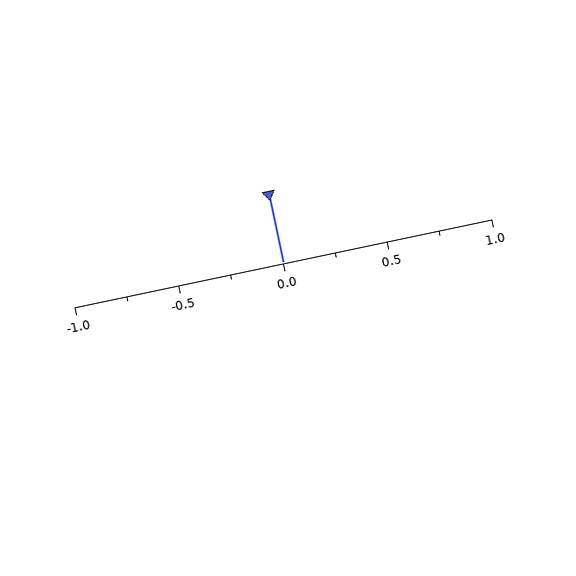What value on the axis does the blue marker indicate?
The marker indicates approximately 0.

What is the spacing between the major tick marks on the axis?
The major ticks are spaced 0.5 apart.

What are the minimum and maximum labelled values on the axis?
The axis runs from -1.0 to 1.0.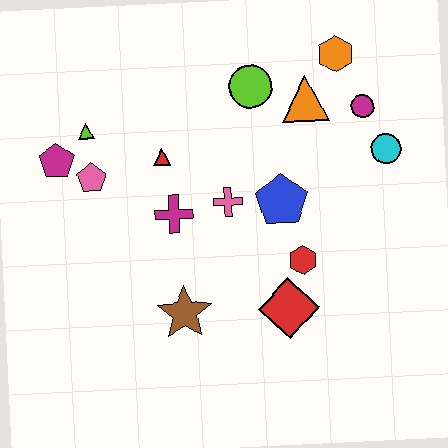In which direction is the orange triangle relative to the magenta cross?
The orange triangle is to the right of the magenta cross.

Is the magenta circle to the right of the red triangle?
Yes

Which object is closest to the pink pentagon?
The magenta pentagon is closest to the pink pentagon.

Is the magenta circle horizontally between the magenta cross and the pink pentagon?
No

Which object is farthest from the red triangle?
The cyan circle is farthest from the red triangle.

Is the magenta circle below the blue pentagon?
No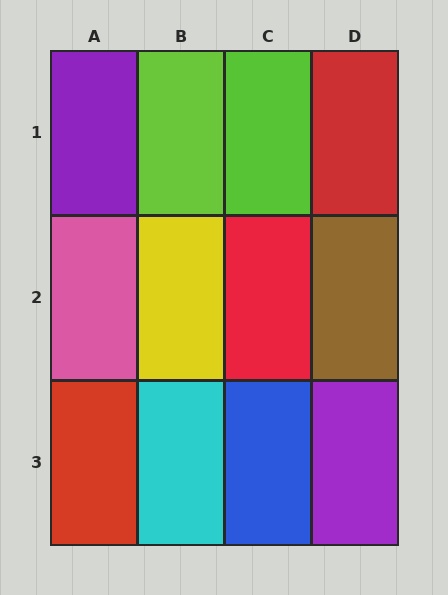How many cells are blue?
1 cell is blue.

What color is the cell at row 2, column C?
Red.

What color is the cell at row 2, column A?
Pink.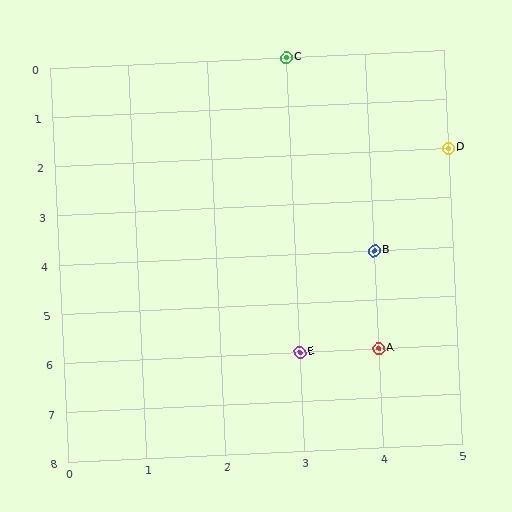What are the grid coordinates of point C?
Point C is at grid coordinates (3, 0).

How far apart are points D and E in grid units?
Points D and E are 2 columns and 4 rows apart (about 4.5 grid units diagonally).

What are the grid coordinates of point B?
Point B is at grid coordinates (4, 4).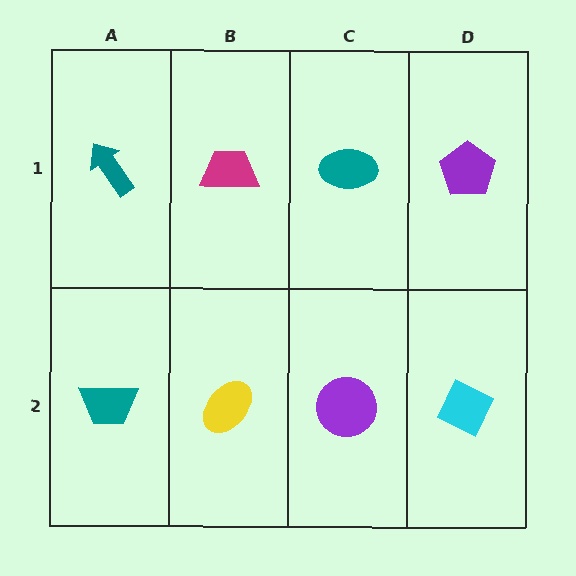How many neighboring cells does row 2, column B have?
3.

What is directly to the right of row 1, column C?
A purple pentagon.